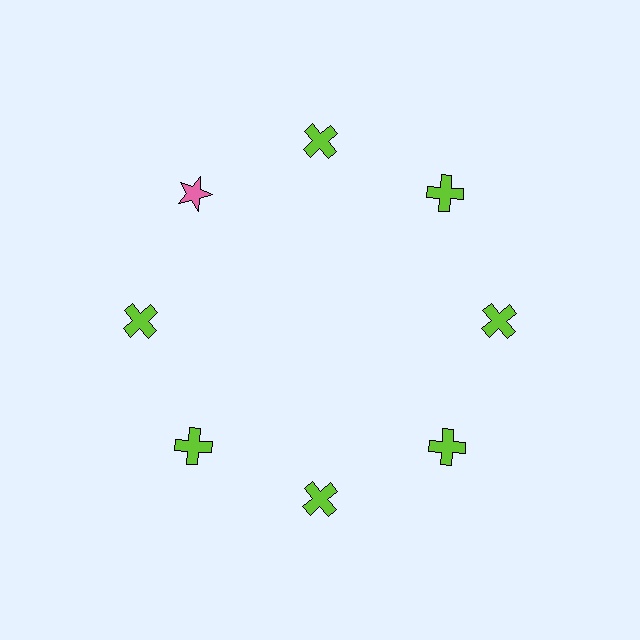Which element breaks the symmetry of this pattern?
The pink star at roughly the 10 o'clock position breaks the symmetry. All other shapes are lime crosses.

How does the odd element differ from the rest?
It differs in both color (pink instead of lime) and shape (star instead of cross).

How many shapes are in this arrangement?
There are 8 shapes arranged in a ring pattern.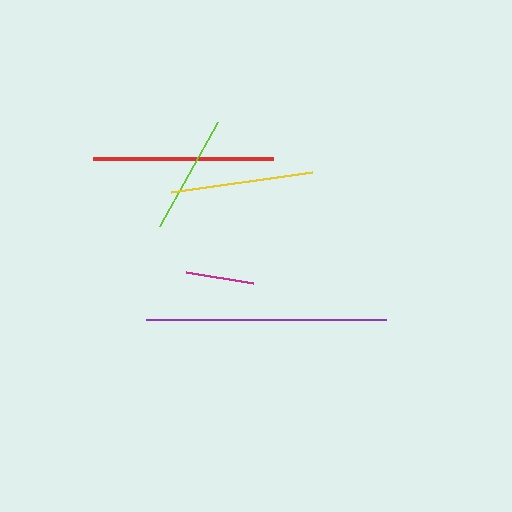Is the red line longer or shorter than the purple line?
The purple line is longer than the red line.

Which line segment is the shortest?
The magenta line is the shortest at approximately 68 pixels.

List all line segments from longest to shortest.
From longest to shortest: purple, red, yellow, lime, magenta.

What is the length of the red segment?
The red segment is approximately 180 pixels long.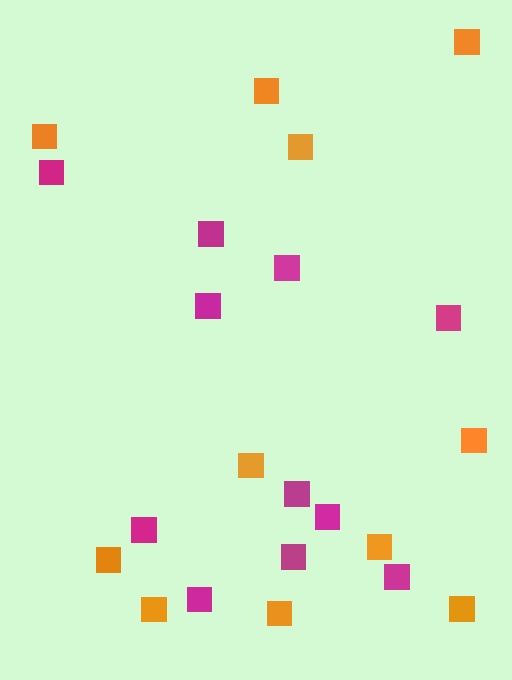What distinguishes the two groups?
There are 2 groups: one group of orange squares (11) and one group of magenta squares (11).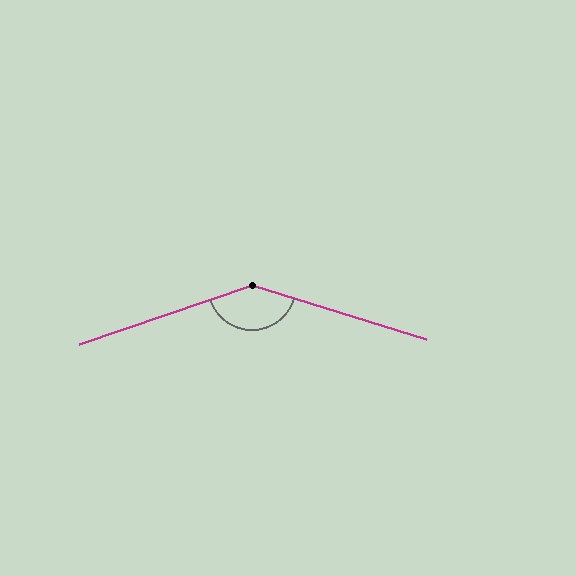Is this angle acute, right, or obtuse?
It is obtuse.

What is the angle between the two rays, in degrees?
Approximately 144 degrees.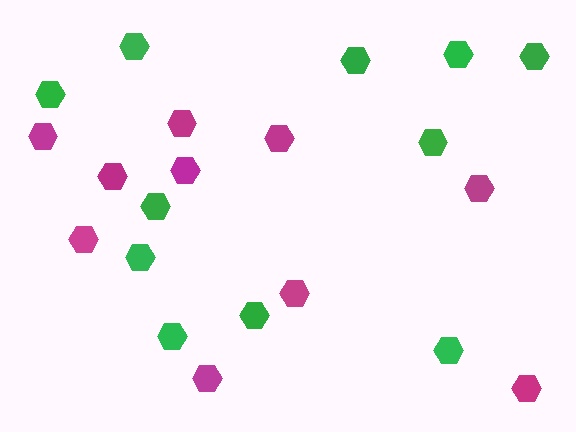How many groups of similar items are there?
There are 2 groups: one group of magenta hexagons (10) and one group of green hexagons (11).